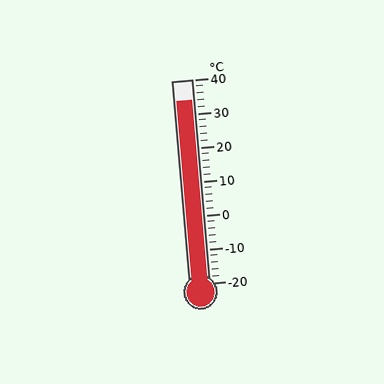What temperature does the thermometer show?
The thermometer shows approximately 34°C.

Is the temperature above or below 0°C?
The temperature is above 0°C.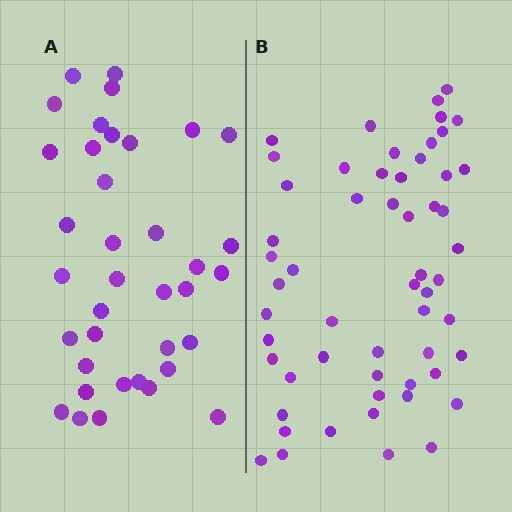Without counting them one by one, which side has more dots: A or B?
Region B (the right region) has more dots.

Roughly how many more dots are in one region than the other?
Region B has approximately 20 more dots than region A.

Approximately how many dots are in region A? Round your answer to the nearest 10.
About 40 dots. (The exact count is 37, which rounds to 40.)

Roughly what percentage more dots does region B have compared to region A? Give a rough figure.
About 50% more.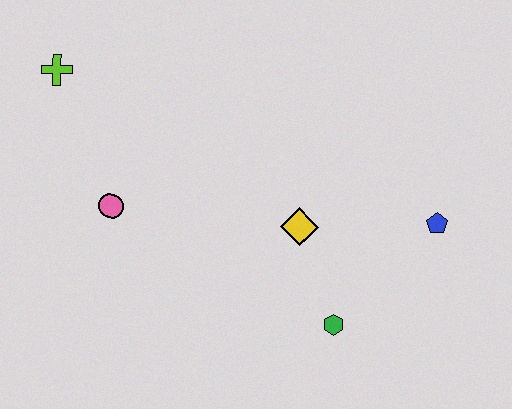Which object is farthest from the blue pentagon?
The lime cross is farthest from the blue pentagon.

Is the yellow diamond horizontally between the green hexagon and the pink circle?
Yes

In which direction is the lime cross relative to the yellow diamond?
The lime cross is to the left of the yellow diamond.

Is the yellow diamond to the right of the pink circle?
Yes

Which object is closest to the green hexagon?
The yellow diamond is closest to the green hexagon.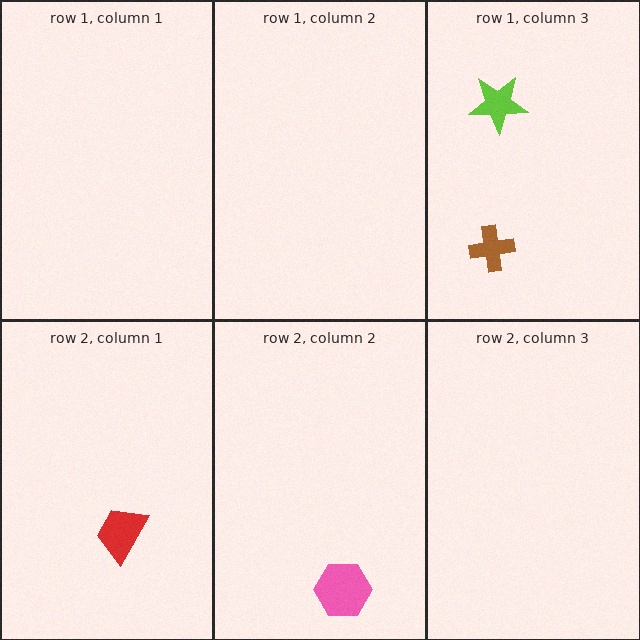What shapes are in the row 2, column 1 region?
The red trapezoid.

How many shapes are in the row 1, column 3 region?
2.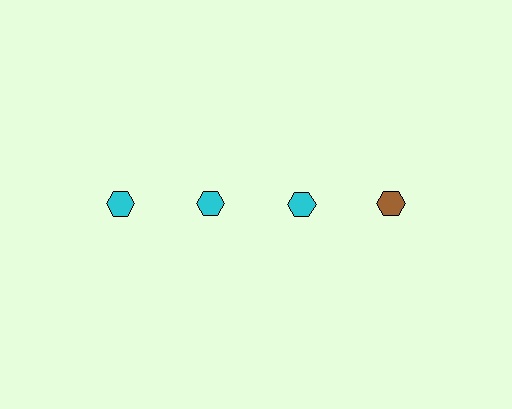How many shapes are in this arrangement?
There are 4 shapes arranged in a grid pattern.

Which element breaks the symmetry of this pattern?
The brown hexagon in the top row, second from right column breaks the symmetry. All other shapes are cyan hexagons.